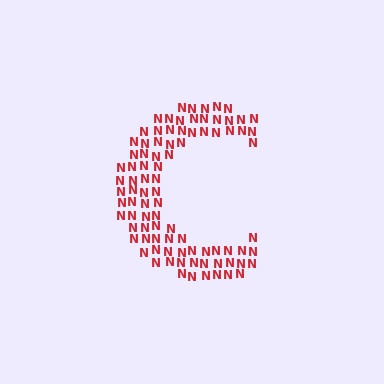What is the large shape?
The large shape is the letter C.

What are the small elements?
The small elements are letter N's.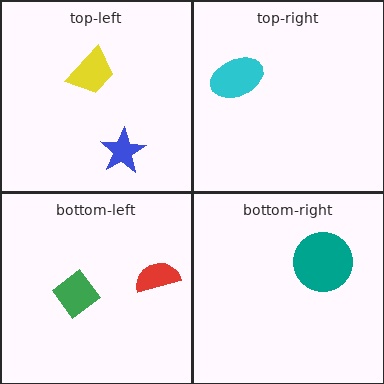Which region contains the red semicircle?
The bottom-left region.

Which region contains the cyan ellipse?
The top-right region.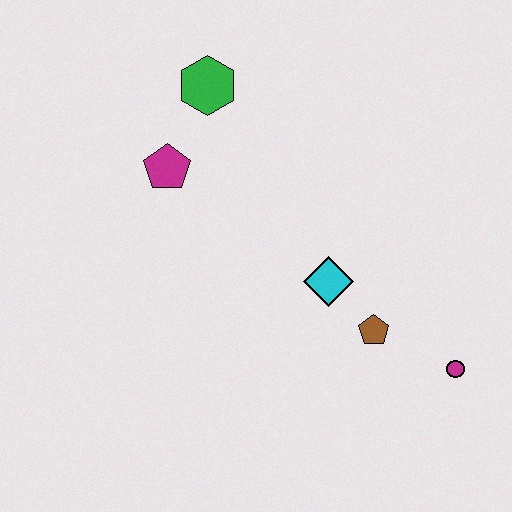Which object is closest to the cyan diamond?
The brown pentagon is closest to the cyan diamond.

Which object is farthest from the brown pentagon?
The green hexagon is farthest from the brown pentagon.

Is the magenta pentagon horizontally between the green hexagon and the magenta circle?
No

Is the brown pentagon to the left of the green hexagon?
No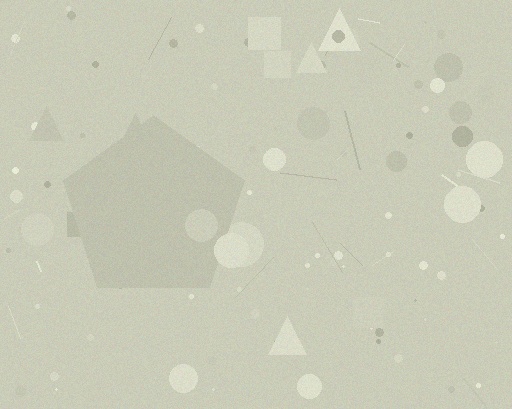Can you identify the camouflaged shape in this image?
The camouflaged shape is a pentagon.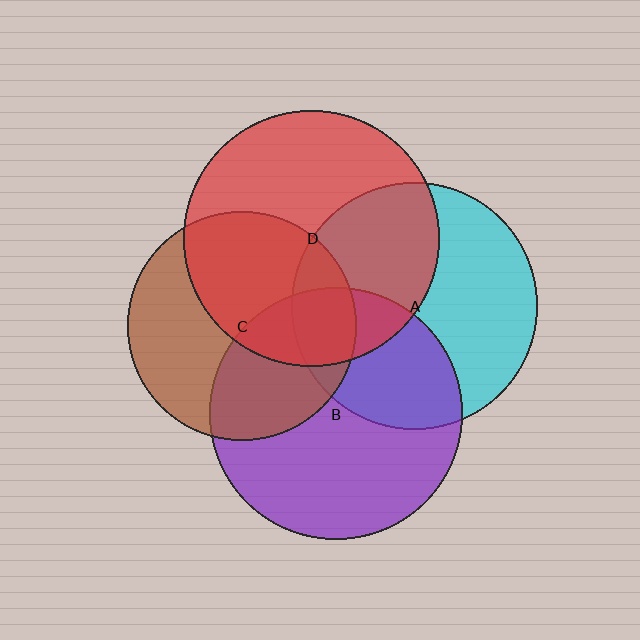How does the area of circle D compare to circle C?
Approximately 1.3 times.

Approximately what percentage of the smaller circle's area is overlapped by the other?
Approximately 15%.